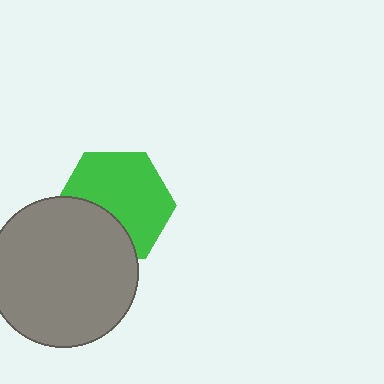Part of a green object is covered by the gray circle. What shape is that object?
It is a hexagon.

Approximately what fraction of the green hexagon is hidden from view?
Roughly 33% of the green hexagon is hidden behind the gray circle.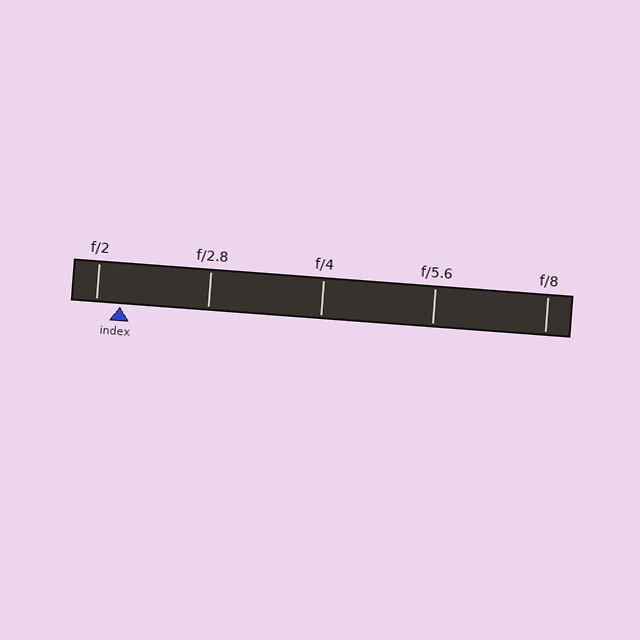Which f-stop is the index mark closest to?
The index mark is closest to f/2.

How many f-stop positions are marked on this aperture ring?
There are 5 f-stop positions marked.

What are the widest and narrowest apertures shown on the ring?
The widest aperture shown is f/2 and the narrowest is f/8.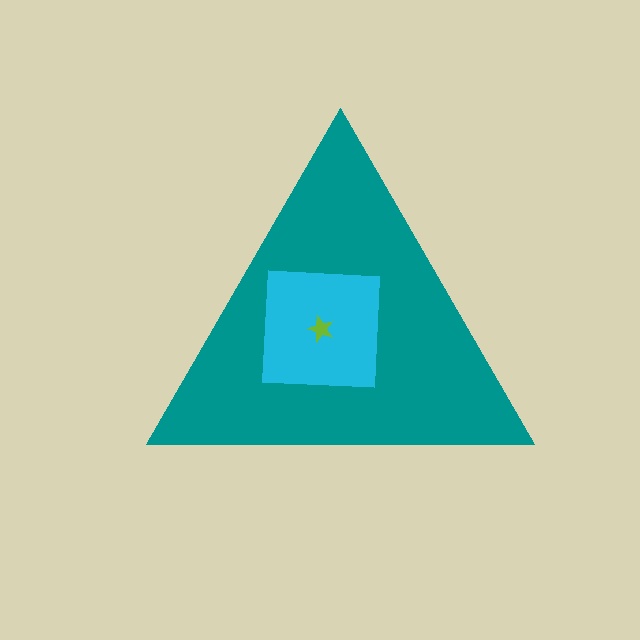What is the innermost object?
The lime star.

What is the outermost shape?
The teal triangle.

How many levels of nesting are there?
3.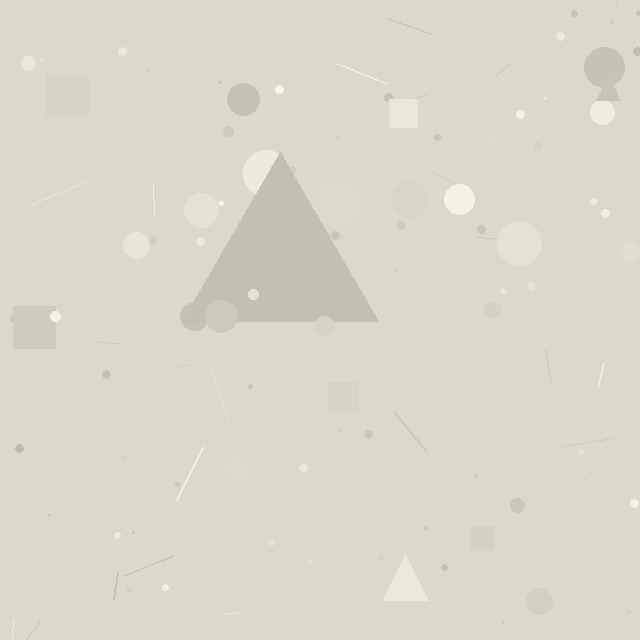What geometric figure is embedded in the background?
A triangle is embedded in the background.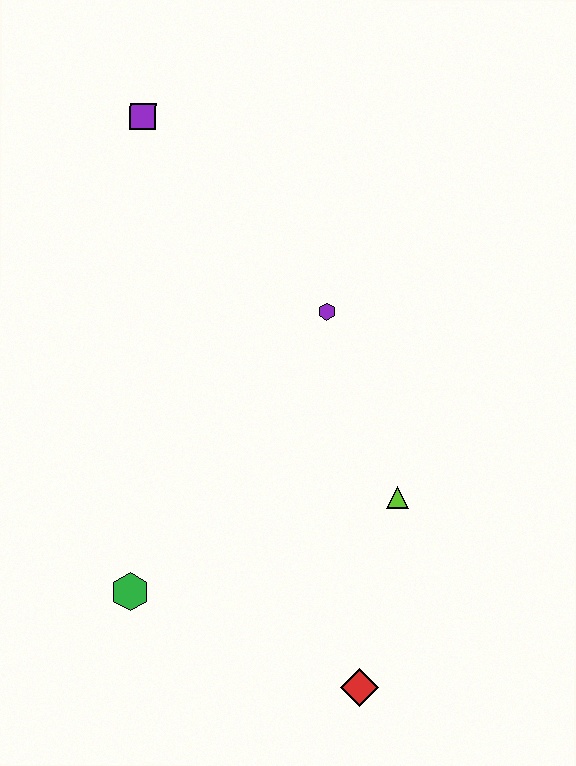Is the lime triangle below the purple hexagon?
Yes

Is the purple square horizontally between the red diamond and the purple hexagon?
No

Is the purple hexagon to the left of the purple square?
No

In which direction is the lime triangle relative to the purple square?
The lime triangle is below the purple square.